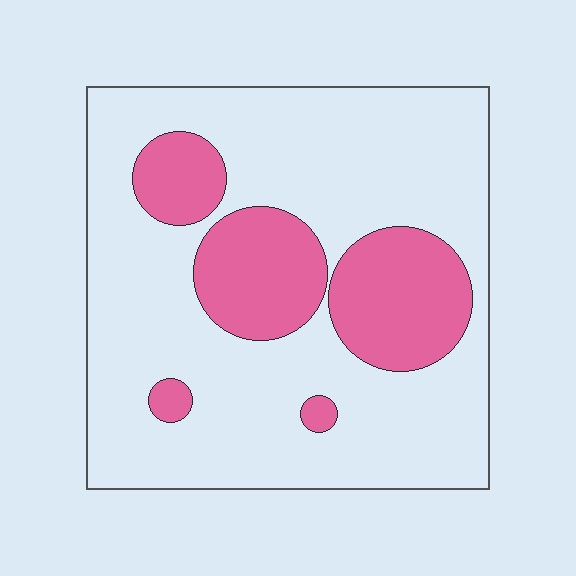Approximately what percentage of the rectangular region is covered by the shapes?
Approximately 25%.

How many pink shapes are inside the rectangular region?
5.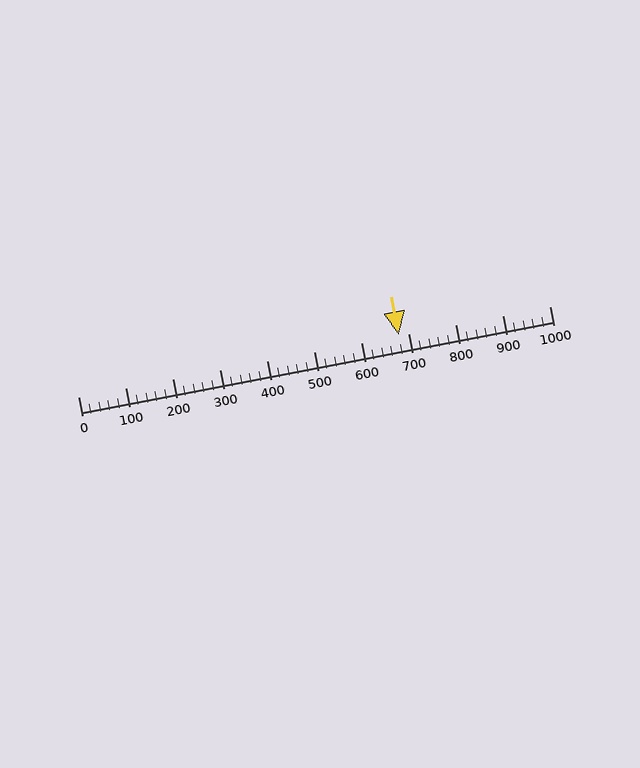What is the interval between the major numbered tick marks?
The major tick marks are spaced 100 units apart.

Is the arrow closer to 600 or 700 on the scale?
The arrow is closer to 700.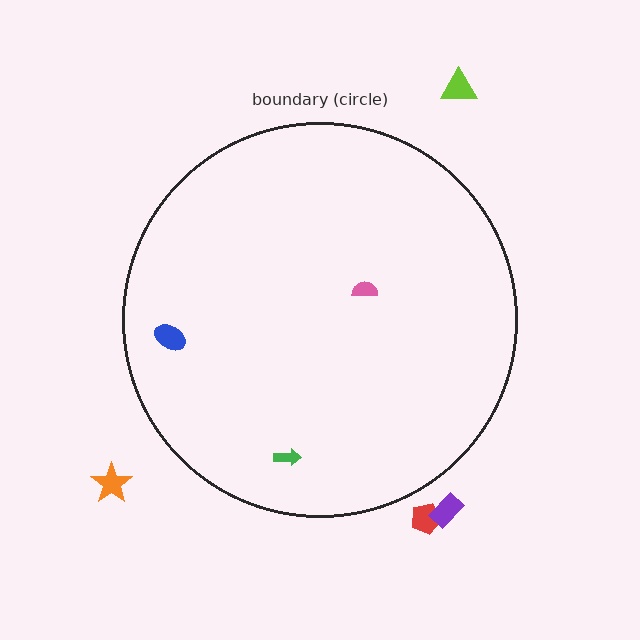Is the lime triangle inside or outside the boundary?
Outside.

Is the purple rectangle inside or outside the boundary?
Outside.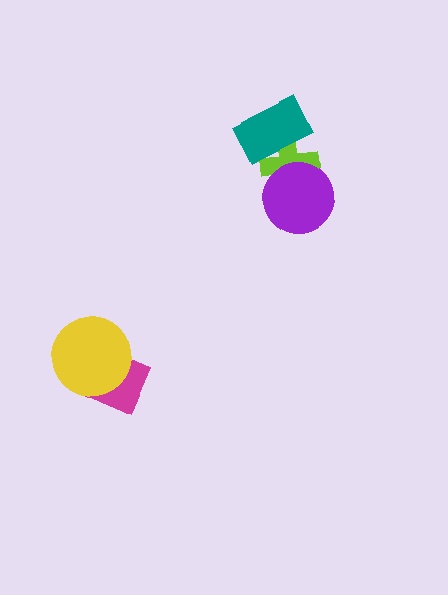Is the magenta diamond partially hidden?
Yes, it is partially covered by another shape.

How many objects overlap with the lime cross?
2 objects overlap with the lime cross.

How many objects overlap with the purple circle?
1 object overlaps with the purple circle.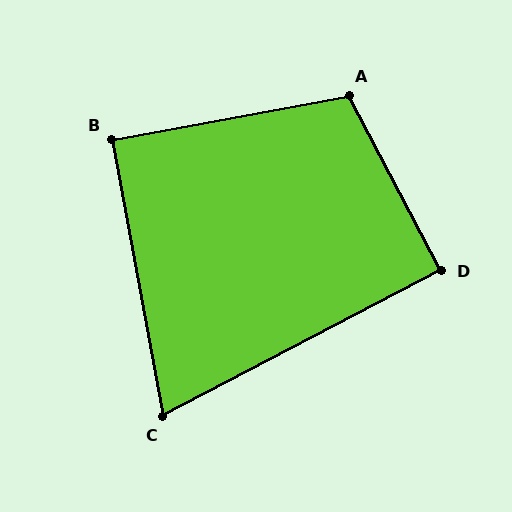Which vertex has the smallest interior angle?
C, at approximately 73 degrees.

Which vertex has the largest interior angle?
A, at approximately 107 degrees.